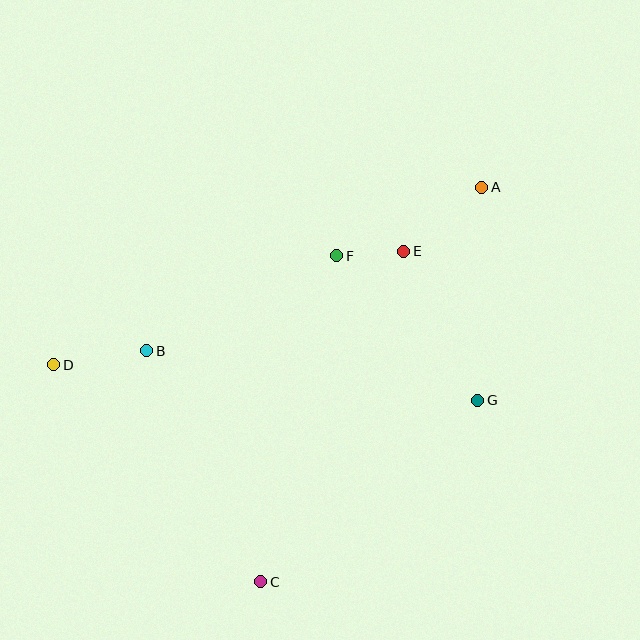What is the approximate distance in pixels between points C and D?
The distance between C and D is approximately 300 pixels.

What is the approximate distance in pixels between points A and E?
The distance between A and E is approximately 101 pixels.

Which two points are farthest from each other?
Points A and D are farthest from each other.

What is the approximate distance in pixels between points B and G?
The distance between B and G is approximately 334 pixels.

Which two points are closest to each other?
Points E and F are closest to each other.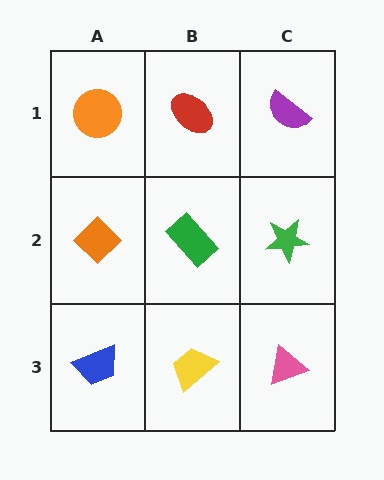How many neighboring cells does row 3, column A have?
2.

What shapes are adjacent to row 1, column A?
An orange diamond (row 2, column A), a red ellipse (row 1, column B).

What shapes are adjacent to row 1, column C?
A green star (row 2, column C), a red ellipse (row 1, column B).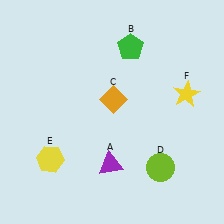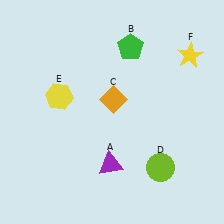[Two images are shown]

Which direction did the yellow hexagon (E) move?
The yellow hexagon (E) moved up.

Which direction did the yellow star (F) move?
The yellow star (F) moved up.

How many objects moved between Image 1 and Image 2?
2 objects moved between the two images.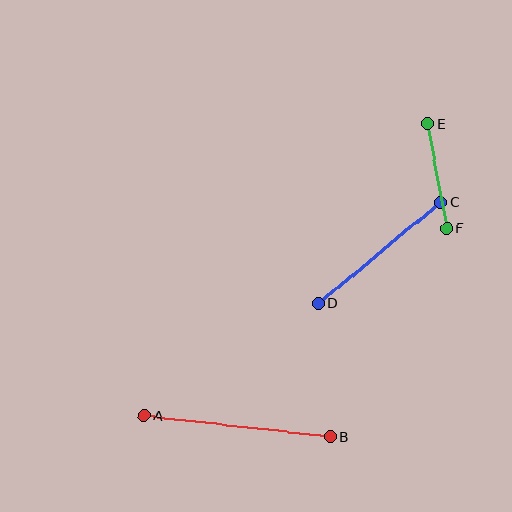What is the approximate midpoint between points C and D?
The midpoint is at approximately (380, 253) pixels.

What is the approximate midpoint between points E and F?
The midpoint is at approximately (437, 176) pixels.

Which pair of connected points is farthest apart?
Points A and B are farthest apart.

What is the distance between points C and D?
The distance is approximately 158 pixels.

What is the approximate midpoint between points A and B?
The midpoint is at approximately (237, 426) pixels.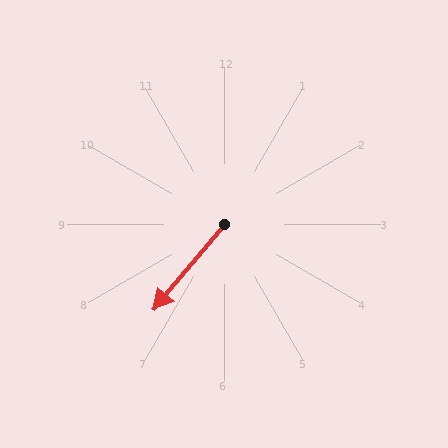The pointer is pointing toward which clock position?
Roughly 7 o'clock.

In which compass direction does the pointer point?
Southwest.